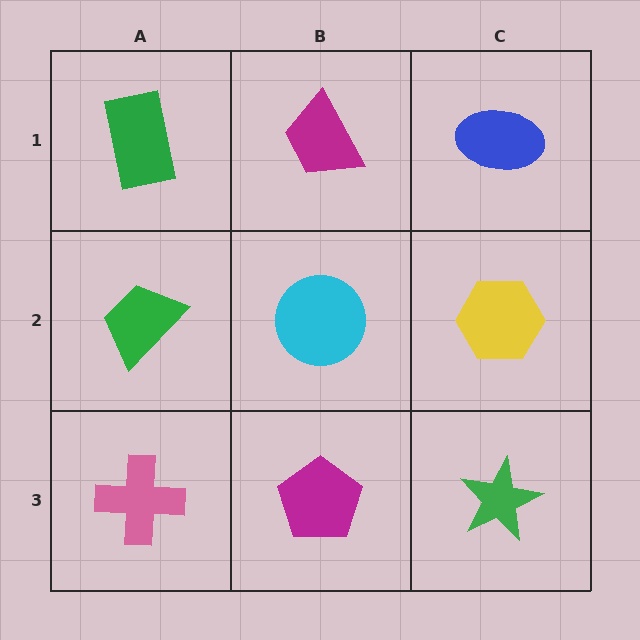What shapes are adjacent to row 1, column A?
A green trapezoid (row 2, column A), a magenta trapezoid (row 1, column B).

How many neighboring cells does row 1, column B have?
3.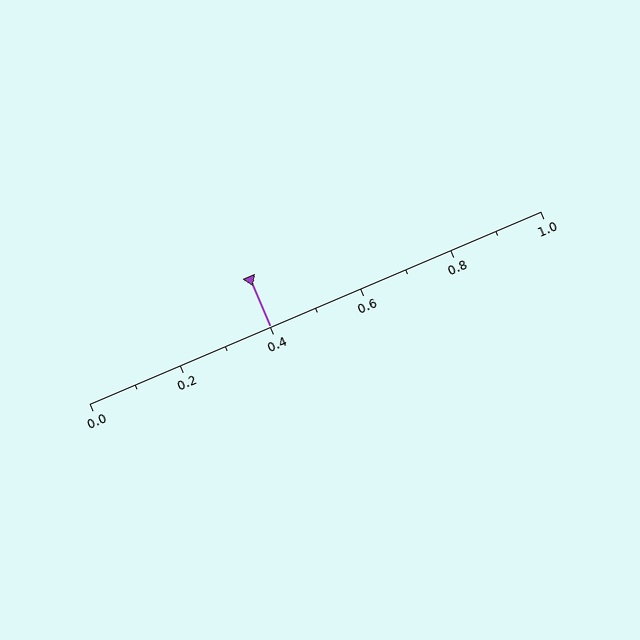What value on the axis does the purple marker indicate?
The marker indicates approximately 0.4.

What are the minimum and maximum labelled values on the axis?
The axis runs from 0.0 to 1.0.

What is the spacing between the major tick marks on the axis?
The major ticks are spaced 0.2 apart.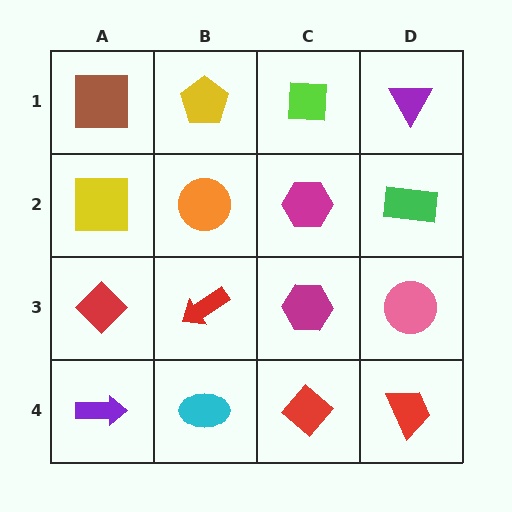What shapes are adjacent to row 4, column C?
A magenta hexagon (row 3, column C), a cyan ellipse (row 4, column B), a red trapezoid (row 4, column D).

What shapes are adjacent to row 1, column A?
A yellow square (row 2, column A), a yellow pentagon (row 1, column B).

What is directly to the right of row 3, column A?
A red arrow.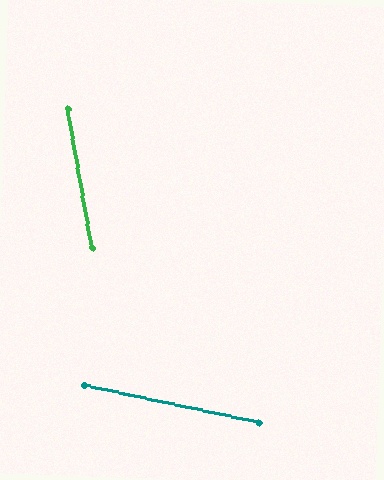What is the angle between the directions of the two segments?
Approximately 68 degrees.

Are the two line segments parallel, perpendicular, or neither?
Neither parallel nor perpendicular — they differ by about 68°.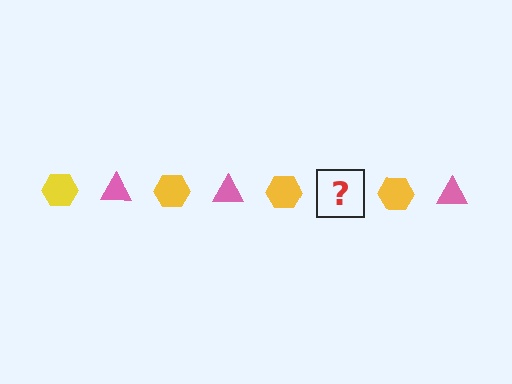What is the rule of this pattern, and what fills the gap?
The rule is that the pattern alternates between yellow hexagon and pink triangle. The gap should be filled with a pink triangle.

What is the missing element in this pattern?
The missing element is a pink triangle.